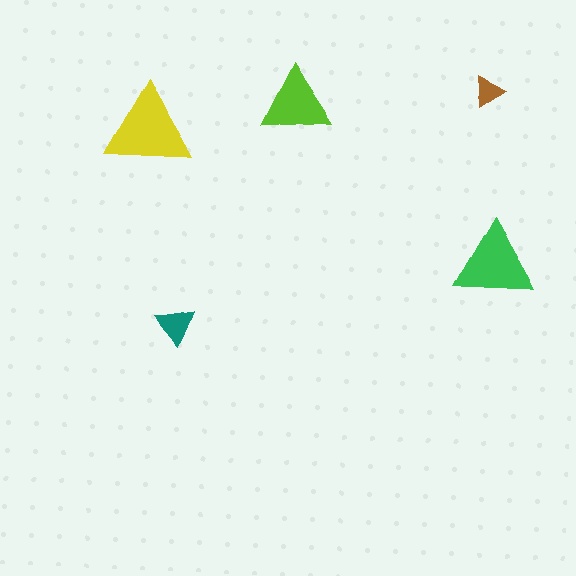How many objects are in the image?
There are 5 objects in the image.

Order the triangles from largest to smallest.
the yellow one, the green one, the lime one, the teal one, the brown one.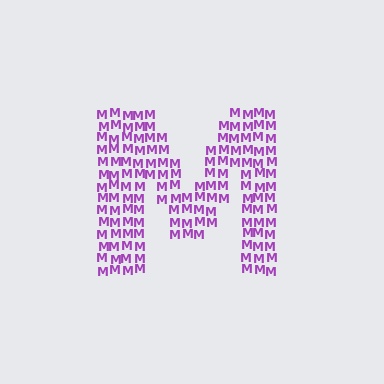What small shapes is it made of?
It is made of small letter M's.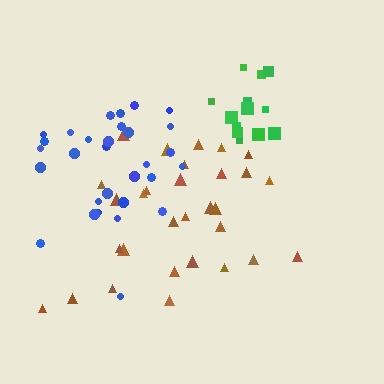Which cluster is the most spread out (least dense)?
Brown.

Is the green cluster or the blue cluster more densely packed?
Green.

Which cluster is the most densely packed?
Green.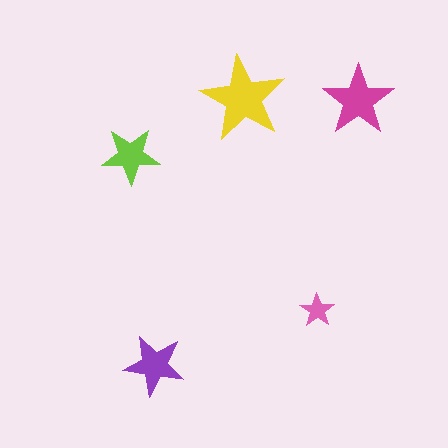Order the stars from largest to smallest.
the yellow one, the magenta one, the purple one, the lime one, the pink one.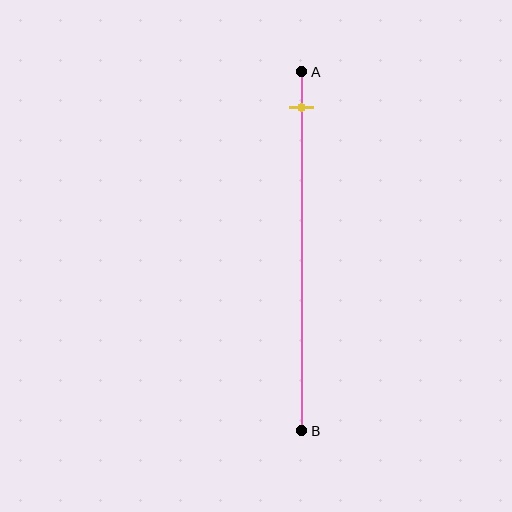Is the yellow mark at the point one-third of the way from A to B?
No, the mark is at about 10% from A, not at the 33% one-third point.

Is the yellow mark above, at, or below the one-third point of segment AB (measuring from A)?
The yellow mark is above the one-third point of segment AB.